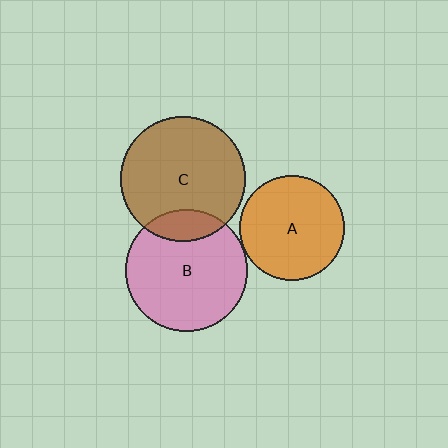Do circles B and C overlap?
Yes.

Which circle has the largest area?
Circle C (brown).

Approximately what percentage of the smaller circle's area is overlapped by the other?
Approximately 15%.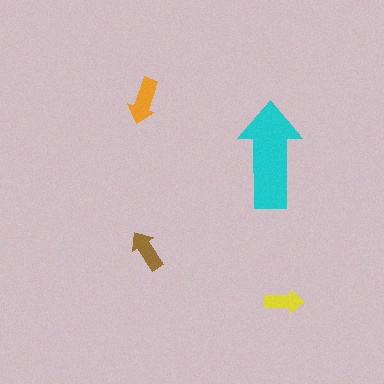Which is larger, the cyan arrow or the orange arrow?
The cyan one.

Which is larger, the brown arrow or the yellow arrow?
The brown one.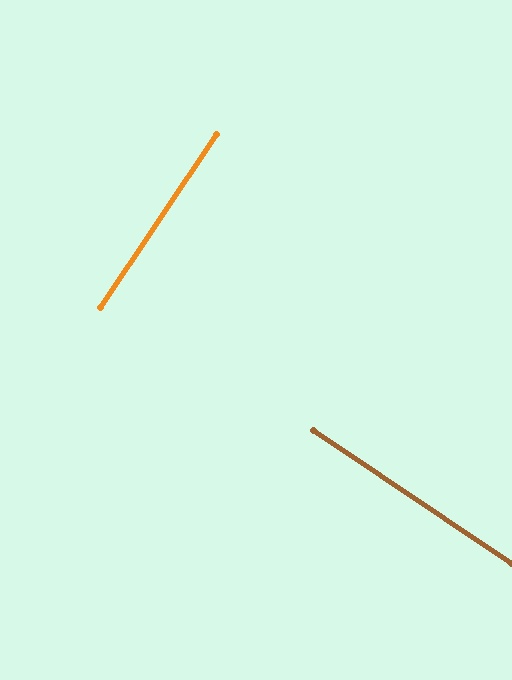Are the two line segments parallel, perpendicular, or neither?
Perpendicular — they meet at approximately 90°.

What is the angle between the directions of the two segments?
Approximately 90 degrees.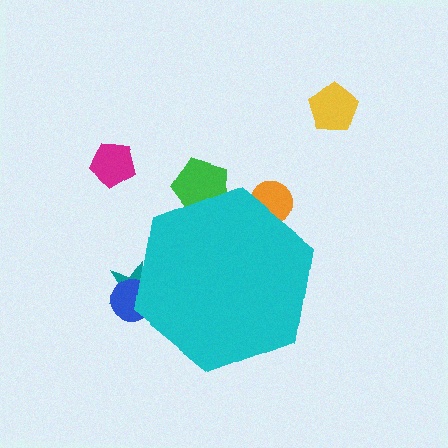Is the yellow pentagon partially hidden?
No, the yellow pentagon is fully visible.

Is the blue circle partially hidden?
Yes, the blue circle is partially hidden behind the cyan hexagon.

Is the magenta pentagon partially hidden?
No, the magenta pentagon is fully visible.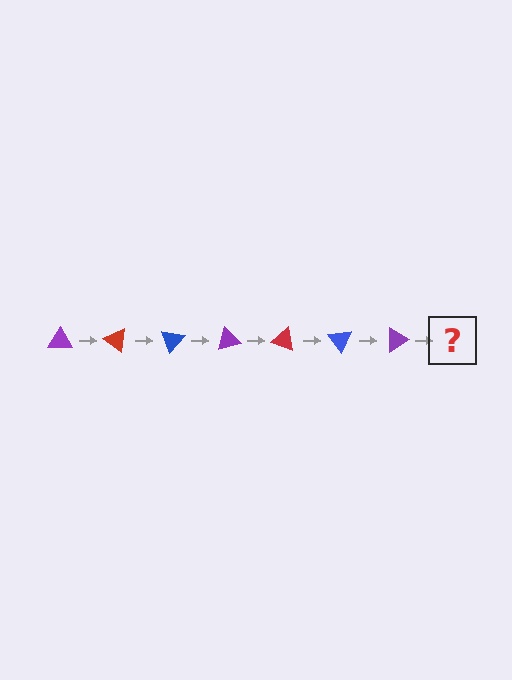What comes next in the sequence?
The next element should be a red triangle, rotated 245 degrees from the start.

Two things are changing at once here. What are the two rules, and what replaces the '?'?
The two rules are that it rotates 35 degrees each step and the color cycles through purple, red, and blue. The '?' should be a red triangle, rotated 245 degrees from the start.